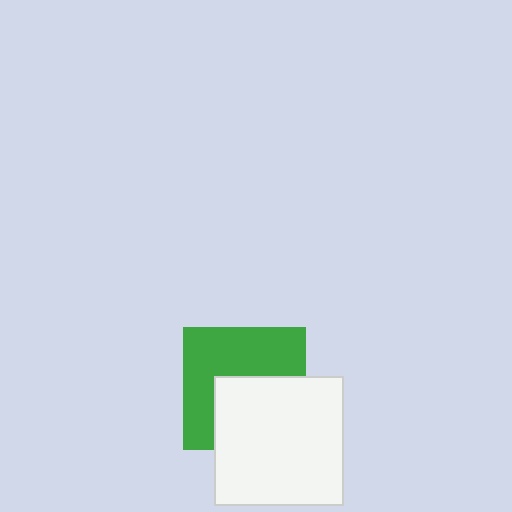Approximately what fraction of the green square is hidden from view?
Roughly 46% of the green square is hidden behind the white square.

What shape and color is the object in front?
The object in front is a white square.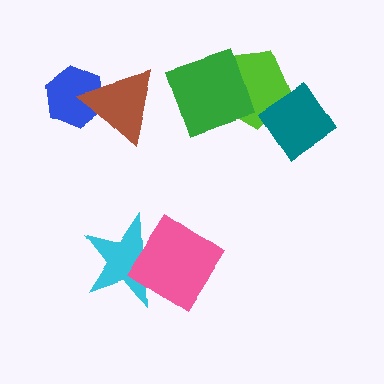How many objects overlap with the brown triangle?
1 object overlaps with the brown triangle.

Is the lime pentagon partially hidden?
Yes, it is partially covered by another shape.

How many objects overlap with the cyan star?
1 object overlaps with the cyan star.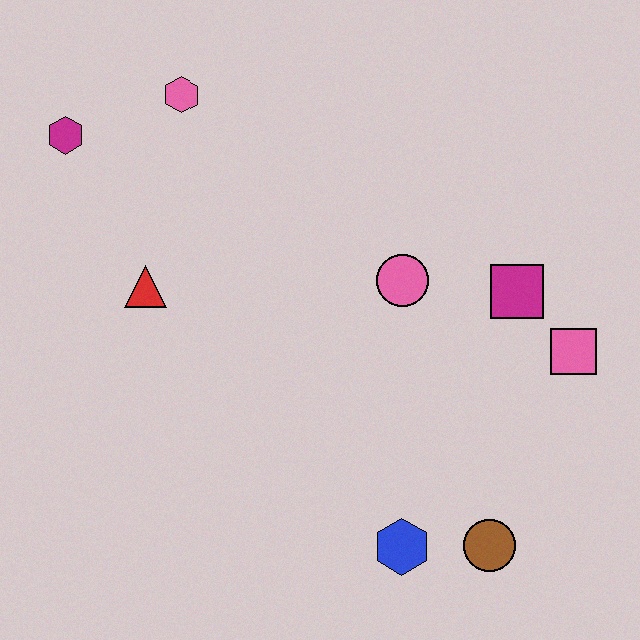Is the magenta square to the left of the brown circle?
No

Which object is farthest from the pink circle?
The magenta hexagon is farthest from the pink circle.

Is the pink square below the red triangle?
Yes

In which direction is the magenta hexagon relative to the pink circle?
The magenta hexagon is to the left of the pink circle.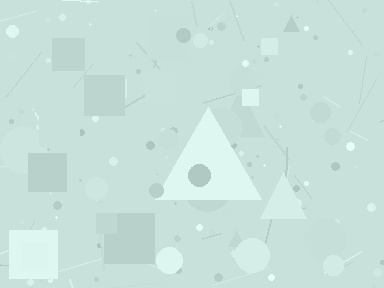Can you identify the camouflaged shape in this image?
The camouflaged shape is a triangle.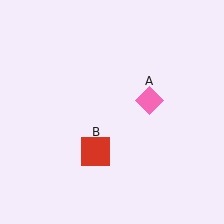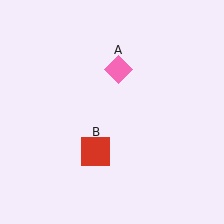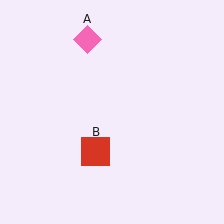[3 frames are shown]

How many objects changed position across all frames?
1 object changed position: pink diamond (object A).